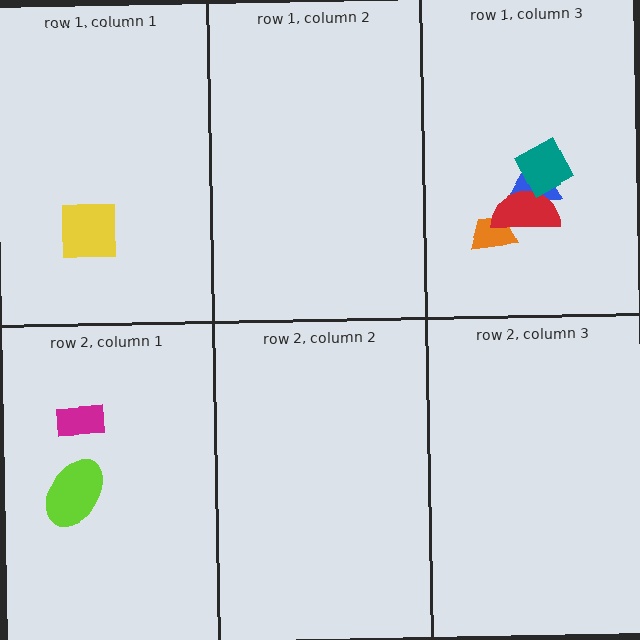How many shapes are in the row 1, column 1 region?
1.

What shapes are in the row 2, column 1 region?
The magenta rectangle, the lime ellipse.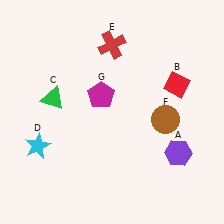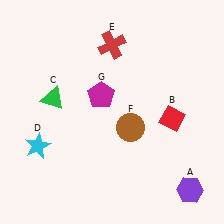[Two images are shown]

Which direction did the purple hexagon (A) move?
The purple hexagon (A) moved down.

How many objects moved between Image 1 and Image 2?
3 objects moved between the two images.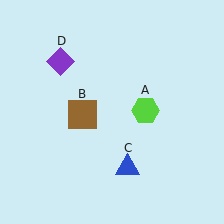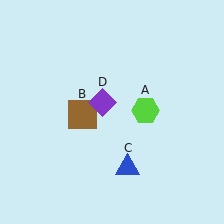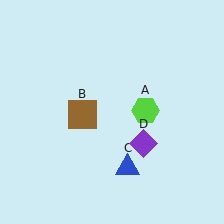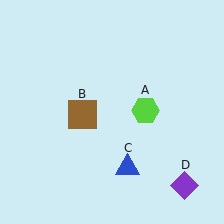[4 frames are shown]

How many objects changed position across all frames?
1 object changed position: purple diamond (object D).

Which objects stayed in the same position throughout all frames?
Lime hexagon (object A) and brown square (object B) and blue triangle (object C) remained stationary.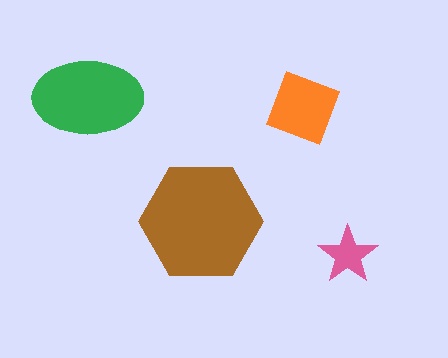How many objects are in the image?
There are 4 objects in the image.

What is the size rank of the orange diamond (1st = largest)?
3rd.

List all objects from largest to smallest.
The brown hexagon, the green ellipse, the orange diamond, the pink star.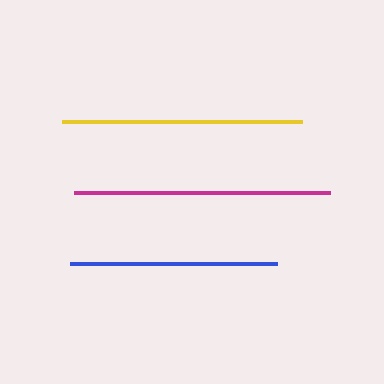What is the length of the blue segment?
The blue segment is approximately 208 pixels long.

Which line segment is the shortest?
The blue line is the shortest at approximately 208 pixels.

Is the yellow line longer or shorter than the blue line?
The yellow line is longer than the blue line.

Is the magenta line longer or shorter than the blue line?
The magenta line is longer than the blue line.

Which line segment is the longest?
The magenta line is the longest at approximately 257 pixels.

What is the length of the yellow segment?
The yellow segment is approximately 239 pixels long.